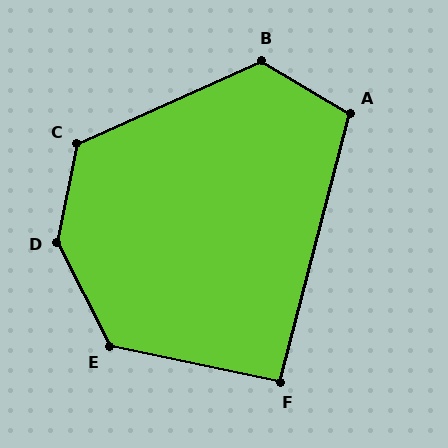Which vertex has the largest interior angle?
D, at approximately 142 degrees.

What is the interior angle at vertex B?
Approximately 125 degrees (obtuse).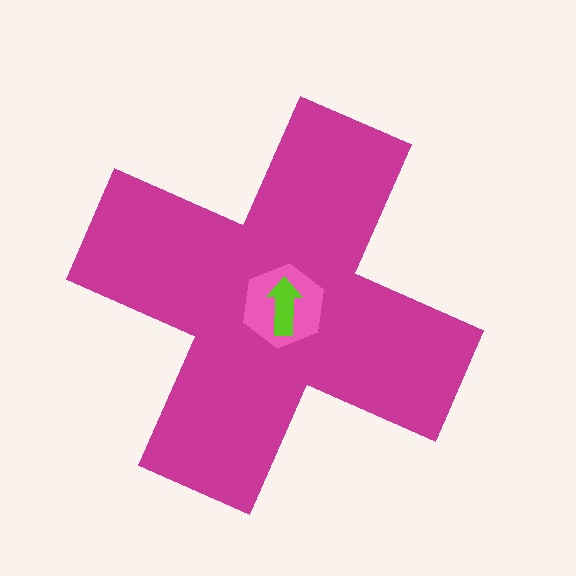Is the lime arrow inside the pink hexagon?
Yes.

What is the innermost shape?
The lime arrow.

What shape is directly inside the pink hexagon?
The lime arrow.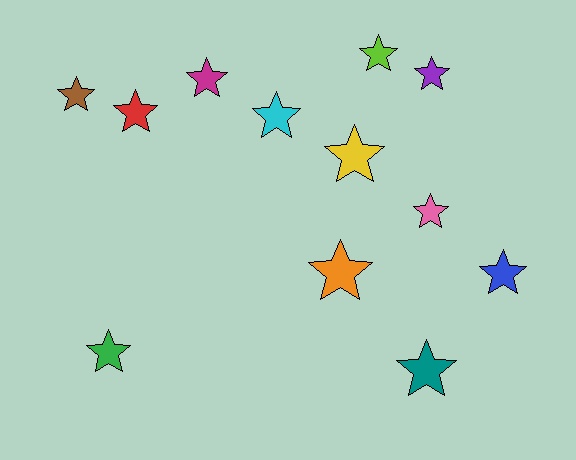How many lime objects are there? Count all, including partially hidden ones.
There is 1 lime object.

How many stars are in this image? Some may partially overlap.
There are 12 stars.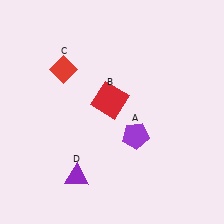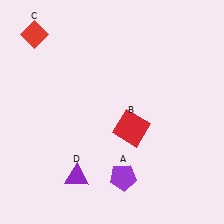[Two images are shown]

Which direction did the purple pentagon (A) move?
The purple pentagon (A) moved down.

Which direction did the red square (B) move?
The red square (B) moved down.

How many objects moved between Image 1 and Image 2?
3 objects moved between the two images.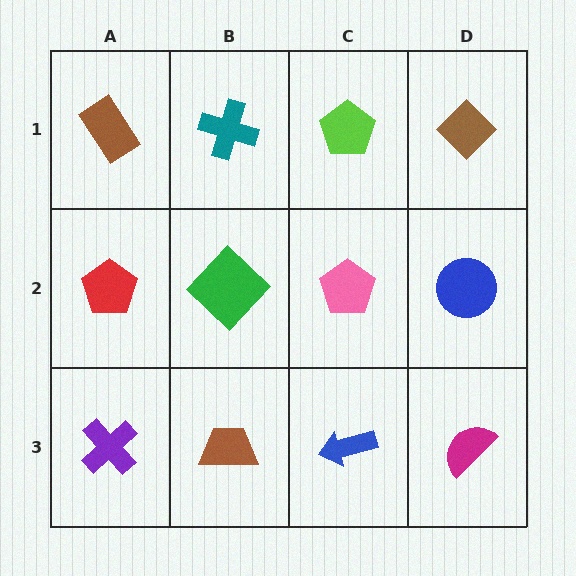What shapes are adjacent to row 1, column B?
A green diamond (row 2, column B), a brown rectangle (row 1, column A), a lime pentagon (row 1, column C).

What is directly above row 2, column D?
A brown diamond.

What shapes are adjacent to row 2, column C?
A lime pentagon (row 1, column C), a blue arrow (row 3, column C), a green diamond (row 2, column B), a blue circle (row 2, column D).